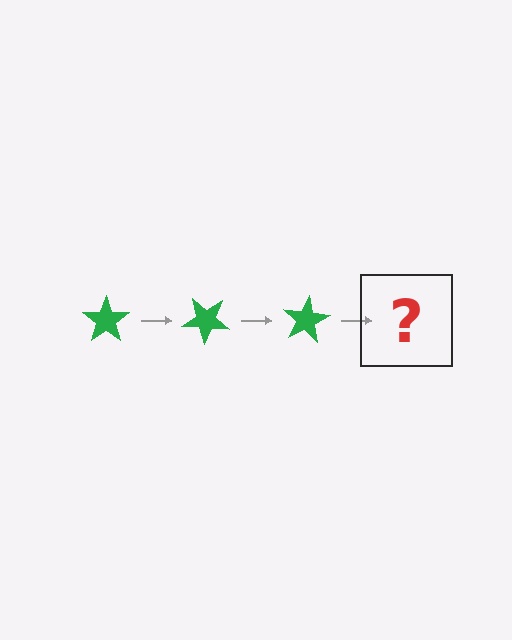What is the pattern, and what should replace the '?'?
The pattern is that the star rotates 40 degrees each step. The '?' should be a green star rotated 120 degrees.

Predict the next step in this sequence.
The next step is a green star rotated 120 degrees.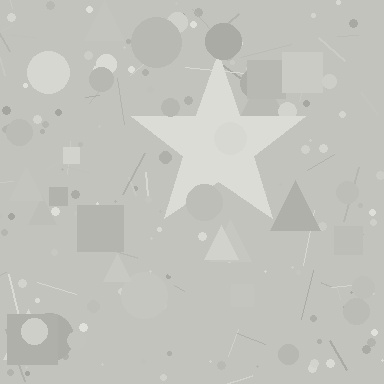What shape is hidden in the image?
A star is hidden in the image.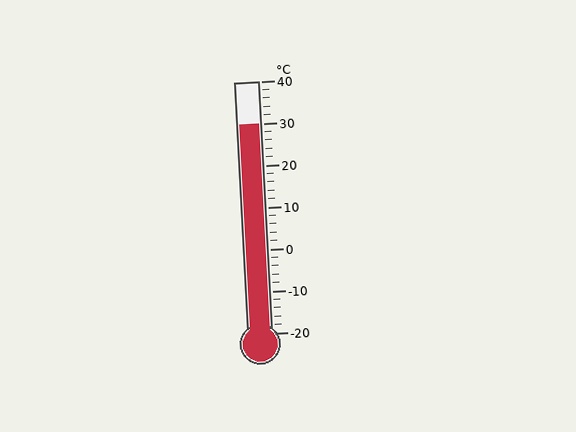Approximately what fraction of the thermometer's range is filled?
The thermometer is filled to approximately 85% of its range.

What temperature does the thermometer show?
The thermometer shows approximately 30°C.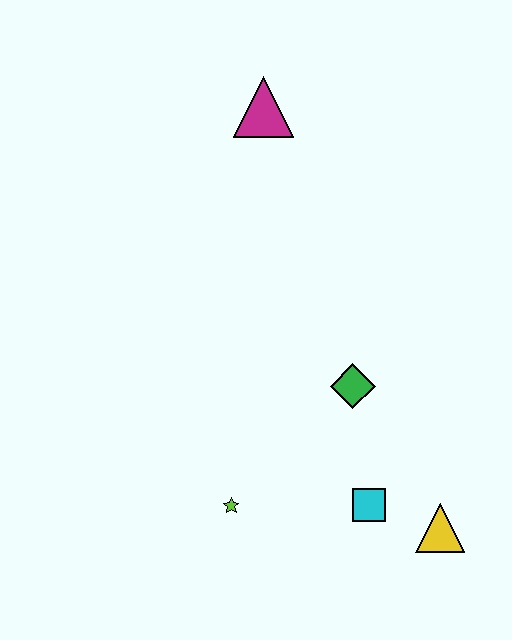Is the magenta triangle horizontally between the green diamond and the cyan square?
No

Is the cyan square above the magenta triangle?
No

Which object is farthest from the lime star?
The magenta triangle is farthest from the lime star.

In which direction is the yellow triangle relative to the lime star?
The yellow triangle is to the right of the lime star.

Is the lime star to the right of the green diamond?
No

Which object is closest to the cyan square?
The yellow triangle is closest to the cyan square.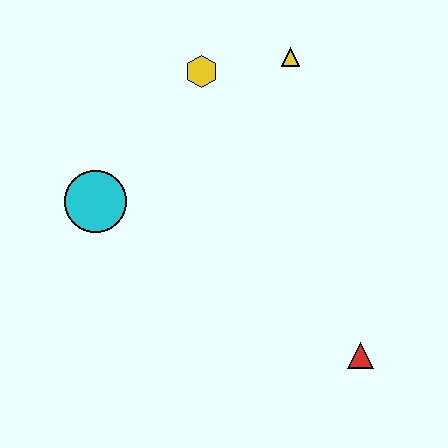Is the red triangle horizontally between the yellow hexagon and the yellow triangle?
No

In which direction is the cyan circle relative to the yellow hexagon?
The cyan circle is below the yellow hexagon.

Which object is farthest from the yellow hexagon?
The red triangle is farthest from the yellow hexagon.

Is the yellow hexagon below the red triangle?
No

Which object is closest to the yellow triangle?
The yellow hexagon is closest to the yellow triangle.